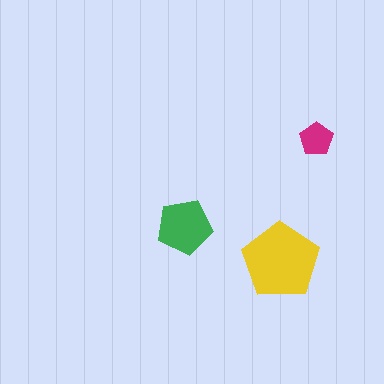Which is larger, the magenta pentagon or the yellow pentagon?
The yellow one.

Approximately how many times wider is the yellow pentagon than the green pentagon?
About 1.5 times wider.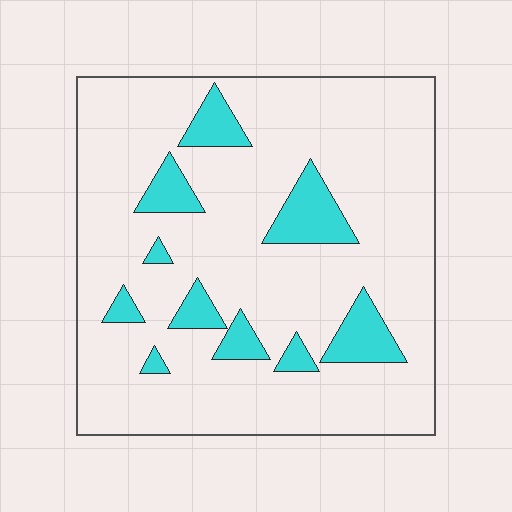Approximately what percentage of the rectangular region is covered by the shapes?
Approximately 15%.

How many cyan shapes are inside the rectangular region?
10.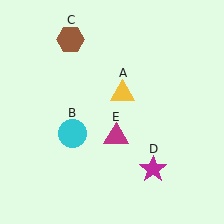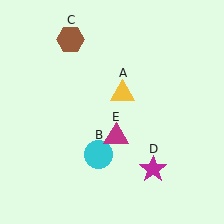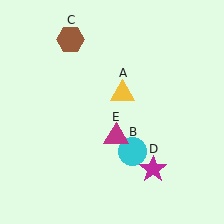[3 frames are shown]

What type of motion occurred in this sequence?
The cyan circle (object B) rotated counterclockwise around the center of the scene.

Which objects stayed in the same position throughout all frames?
Yellow triangle (object A) and brown hexagon (object C) and magenta star (object D) and magenta triangle (object E) remained stationary.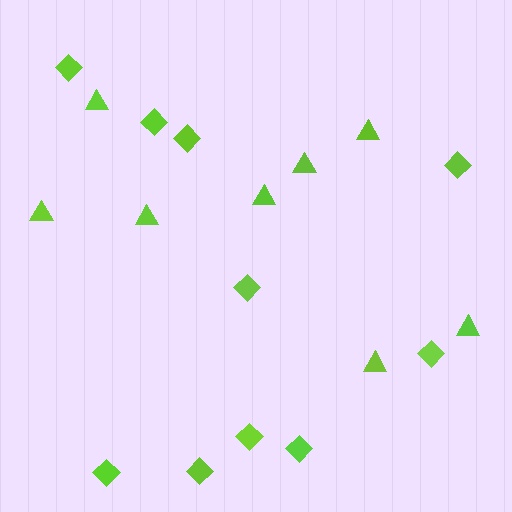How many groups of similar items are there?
There are 2 groups: one group of triangles (8) and one group of diamonds (10).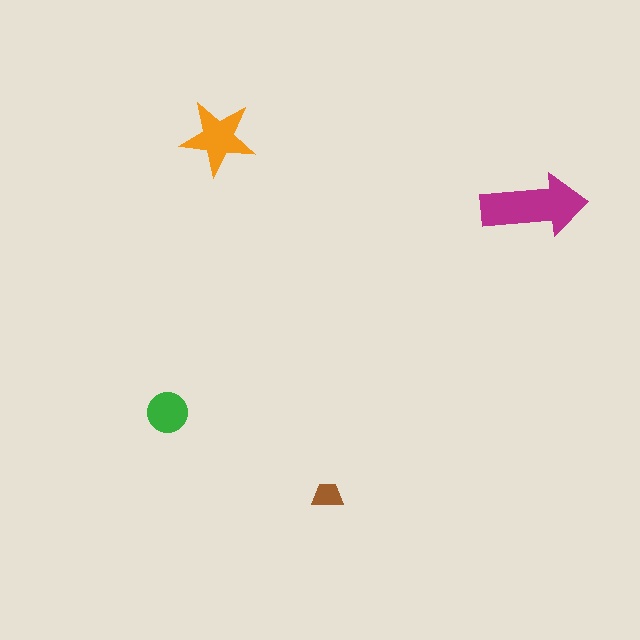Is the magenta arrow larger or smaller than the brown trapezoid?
Larger.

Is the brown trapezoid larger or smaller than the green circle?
Smaller.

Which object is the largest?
The magenta arrow.